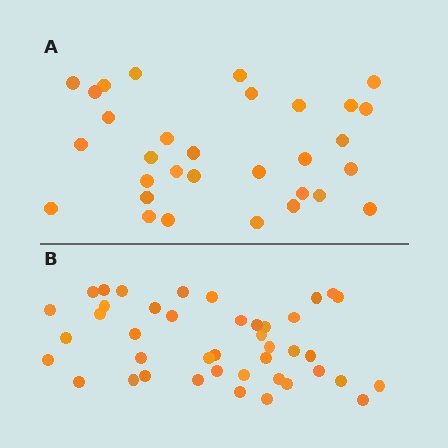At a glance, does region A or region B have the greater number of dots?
Region B (the bottom region) has more dots.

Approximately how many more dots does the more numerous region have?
Region B has roughly 12 or so more dots than region A.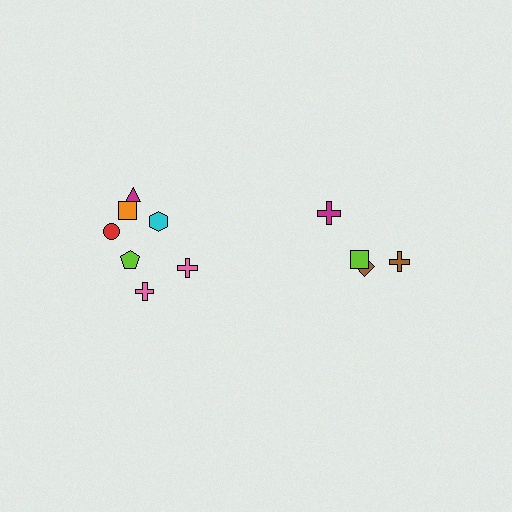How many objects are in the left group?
There are 7 objects.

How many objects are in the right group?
There are 4 objects.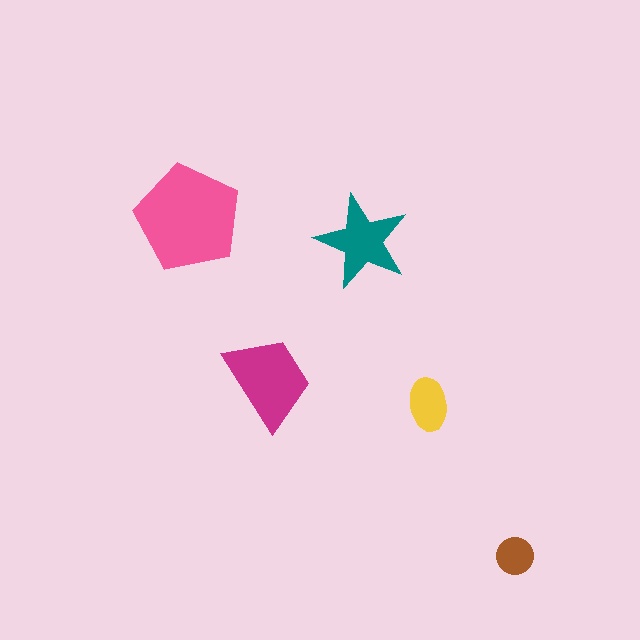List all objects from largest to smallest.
The pink pentagon, the magenta trapezoid, the teal star, the yellow ellipse, the brown circle.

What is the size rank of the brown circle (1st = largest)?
5th.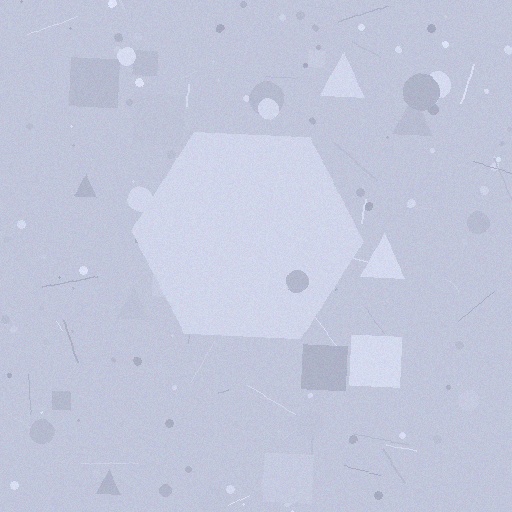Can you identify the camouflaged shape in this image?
The camouflaged shape is a hexagon.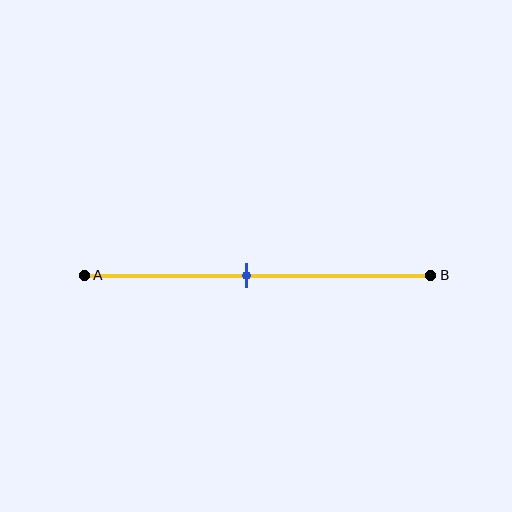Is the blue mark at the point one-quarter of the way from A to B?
No, the mark is at about 45% from A, not at the 25% one-quarter point.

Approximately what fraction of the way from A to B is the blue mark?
The blue mark is approximately 45% of the way from A to B.